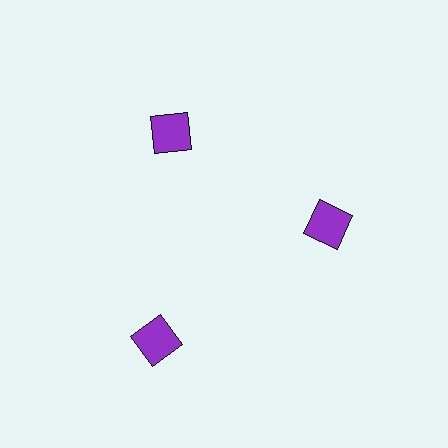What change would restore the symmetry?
The symmetry would be restored by moving it inward, back onto the ring so that all 3 squares sit at equal angles and equal distance from the center.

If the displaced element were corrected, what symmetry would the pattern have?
It would have 3-fold rotational symmetry — the pattern would map onto itself every 120 degrees.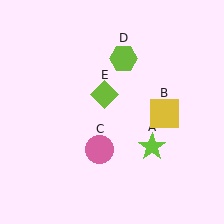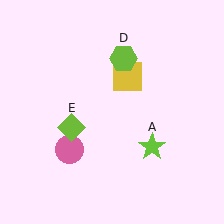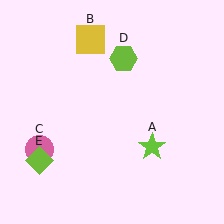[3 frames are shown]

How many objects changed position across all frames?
3 objects changed position: yellow square (object B), pink circle (object C), lime diamond (object E).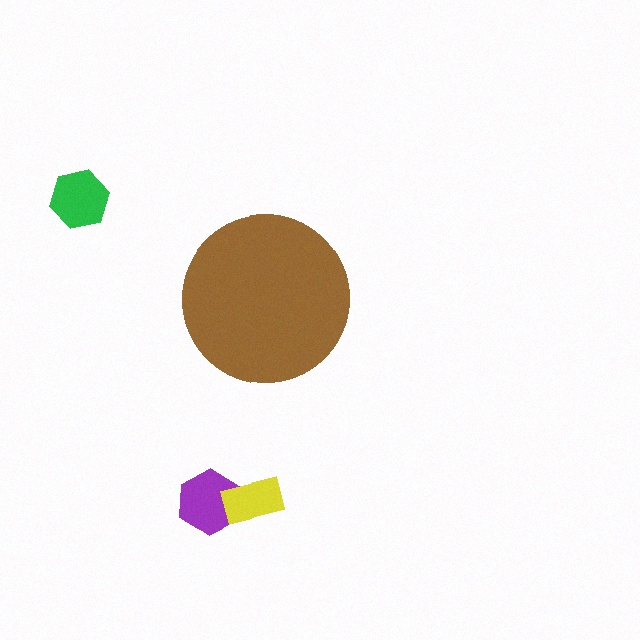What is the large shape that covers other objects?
A brown circle.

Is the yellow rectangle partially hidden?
No, the yellow rectangle is fully visible.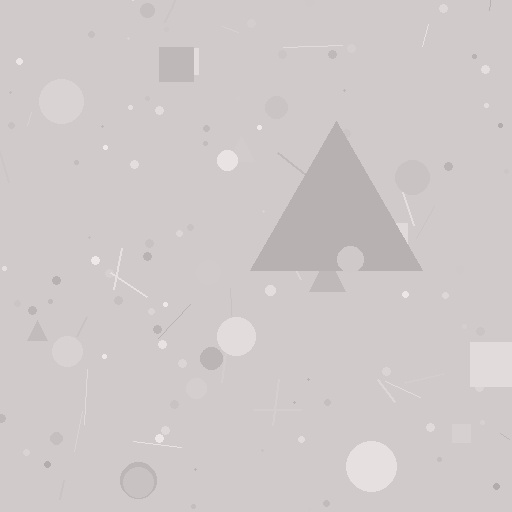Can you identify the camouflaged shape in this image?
The camouflaged shape is a triangle.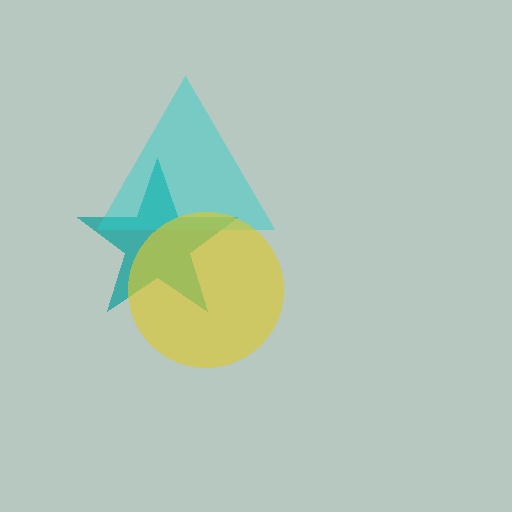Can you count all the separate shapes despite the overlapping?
Yes, there are 3 separate shapes.